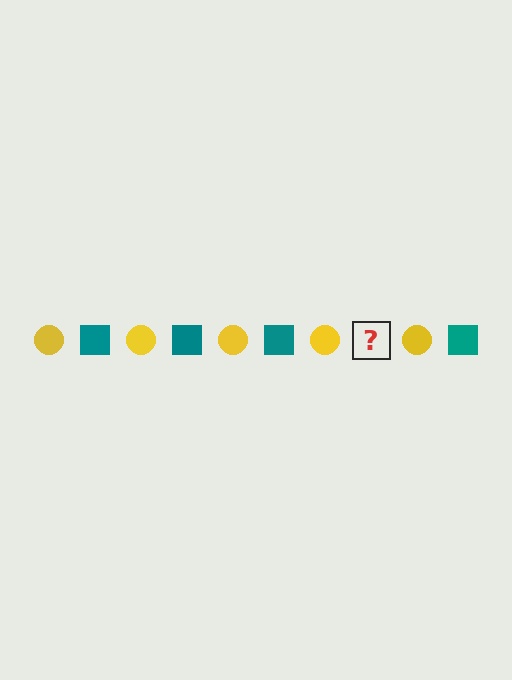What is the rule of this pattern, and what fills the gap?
The rule is that the pattern alternates between yellow circle and teal square. The gap should be filled with a teal square.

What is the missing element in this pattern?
The missing element is a teal square.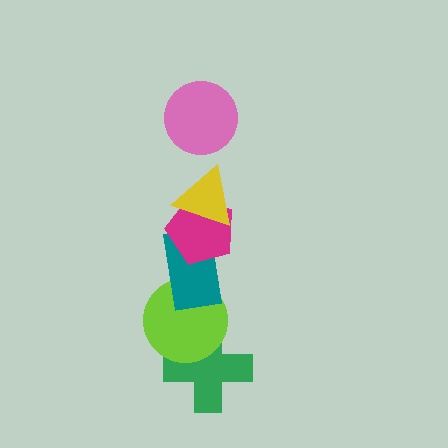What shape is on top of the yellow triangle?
The pink circle is on top of the yellow triangle.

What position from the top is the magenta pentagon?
The magenta pentagon is 3rd from the top.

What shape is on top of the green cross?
The lime circle is on top of the green cross.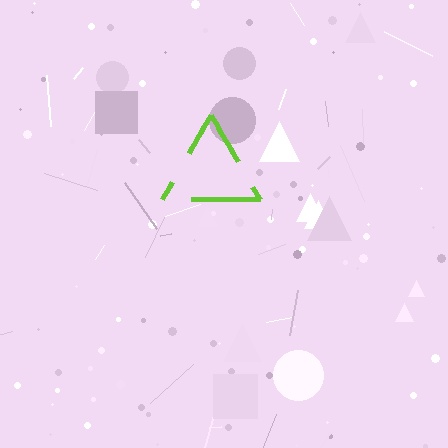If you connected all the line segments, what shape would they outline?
They would outline a triangle.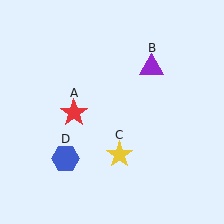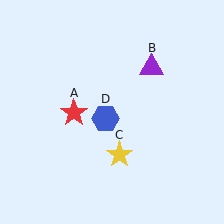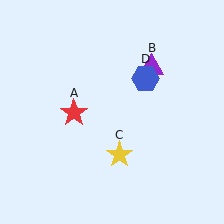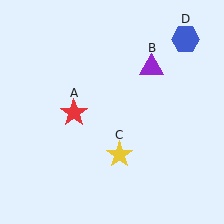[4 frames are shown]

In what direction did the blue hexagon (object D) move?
The blue hexagon (object D) moved up and to the right.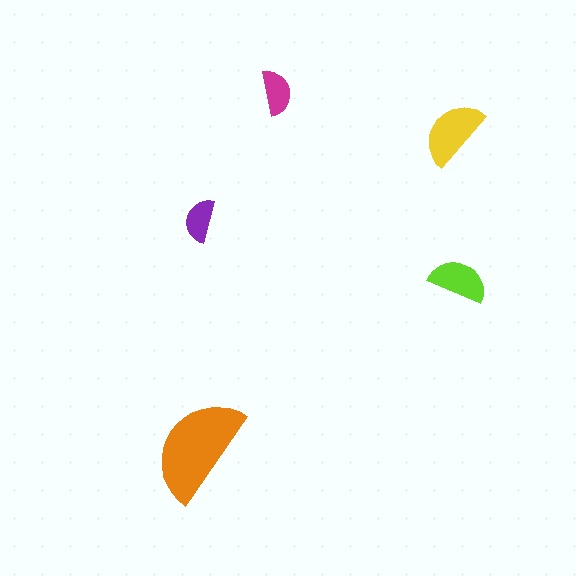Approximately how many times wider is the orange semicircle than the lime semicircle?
About 2 times wider.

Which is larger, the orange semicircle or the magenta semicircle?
The orange one.